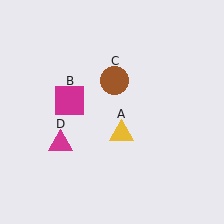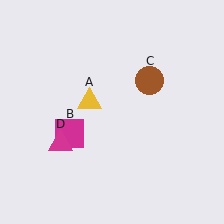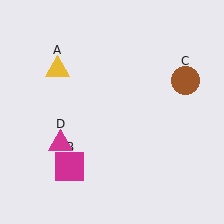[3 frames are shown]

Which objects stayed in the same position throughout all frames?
Magenta triangle (object D) remained stationary.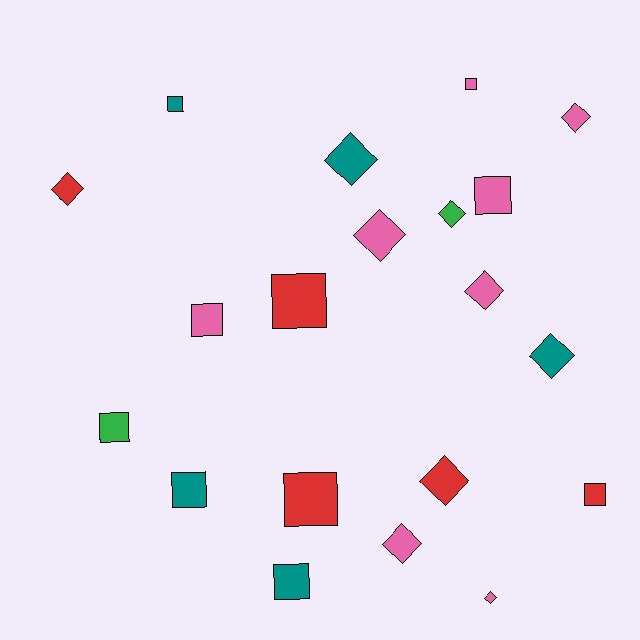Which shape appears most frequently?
Diamond, with 10 objects.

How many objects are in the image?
There are 20 objects.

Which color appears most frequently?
Pink, with 8 objects.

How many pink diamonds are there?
There are 5 pink diamonds.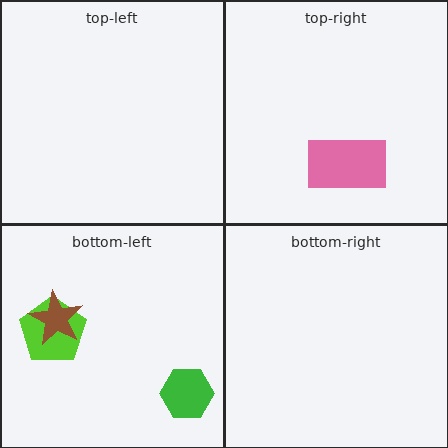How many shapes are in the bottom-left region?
3.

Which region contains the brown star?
The bottom-left region.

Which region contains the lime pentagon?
The bottom-left region.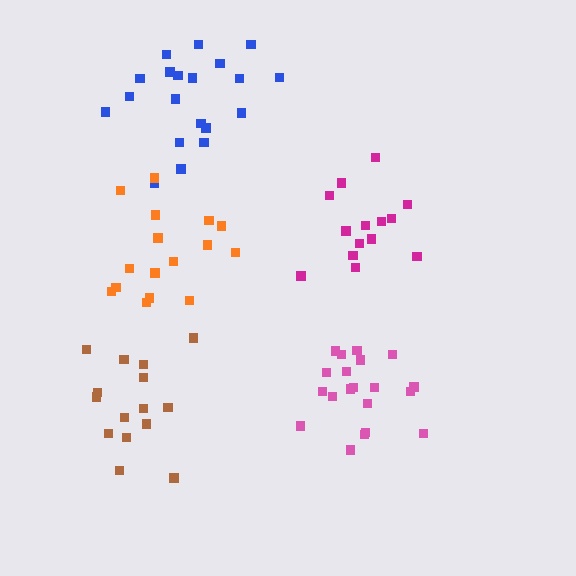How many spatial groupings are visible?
There are 5 spatial groupings.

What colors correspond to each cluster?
The clusters are colored: blue, pink, magenta, brown, orange.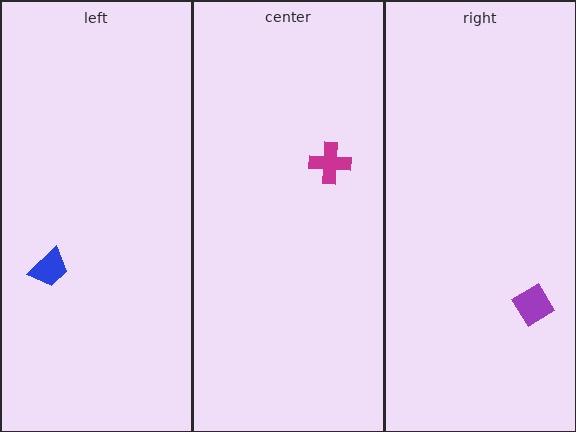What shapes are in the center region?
The magenta cross.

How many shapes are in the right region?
1.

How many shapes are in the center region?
1.